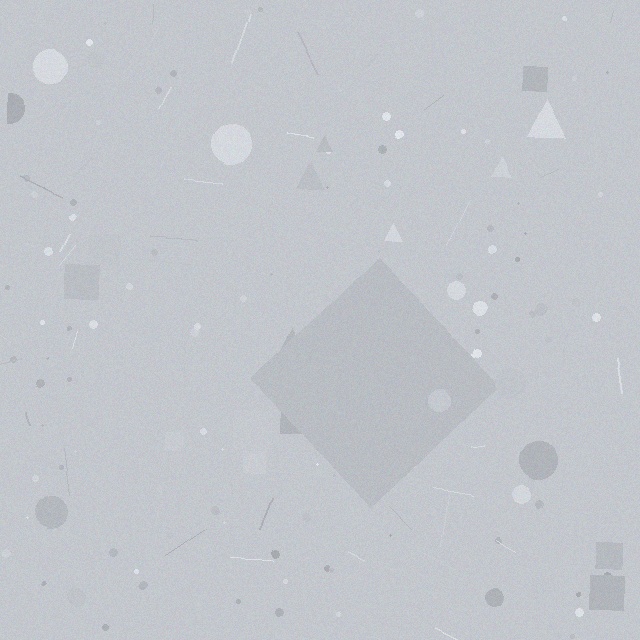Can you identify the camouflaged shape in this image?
The camouflaged shape is a diamond.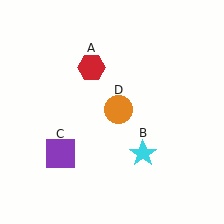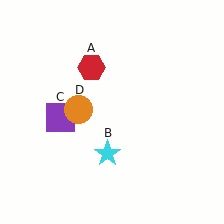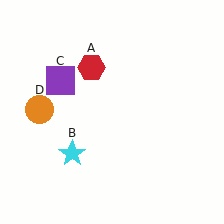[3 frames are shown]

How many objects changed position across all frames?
3 objects changed position: cyan star (object B), purple square (object C), orange circle (object D).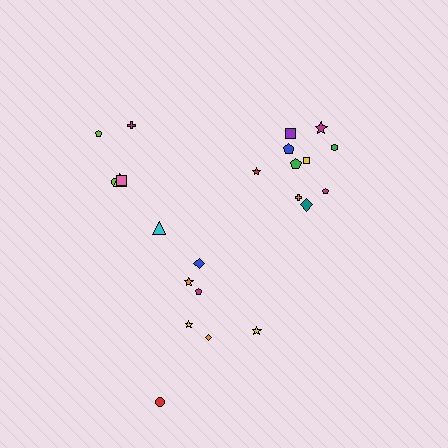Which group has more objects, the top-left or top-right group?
The top-right group.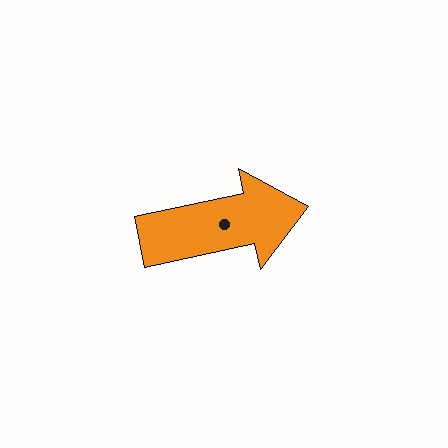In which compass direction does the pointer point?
East.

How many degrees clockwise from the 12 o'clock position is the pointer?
Approximately 78 degrees.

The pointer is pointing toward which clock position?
Roughly 3 o'clock.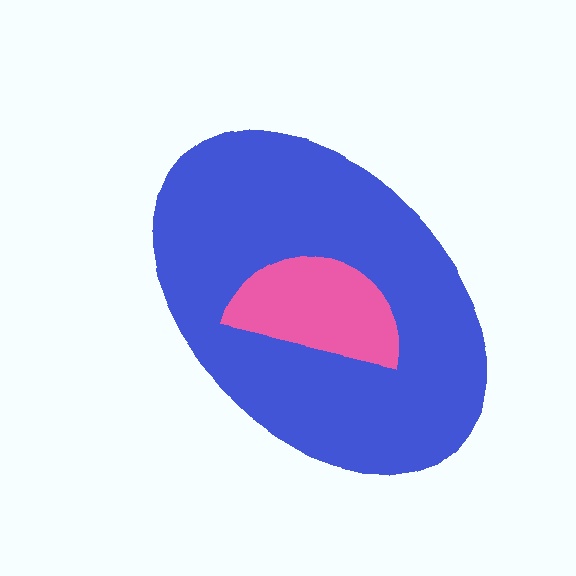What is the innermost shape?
The pink semicircle.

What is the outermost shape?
The blue ellipse.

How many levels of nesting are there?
2.